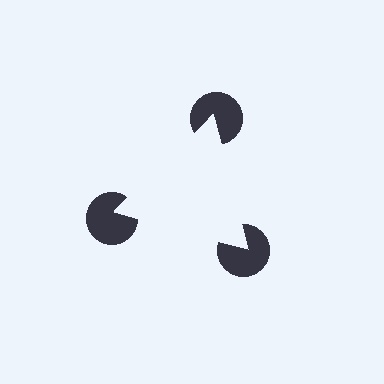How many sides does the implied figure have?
3 sides.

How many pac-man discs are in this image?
There are 3 — one at each vertex of the illusory triangle.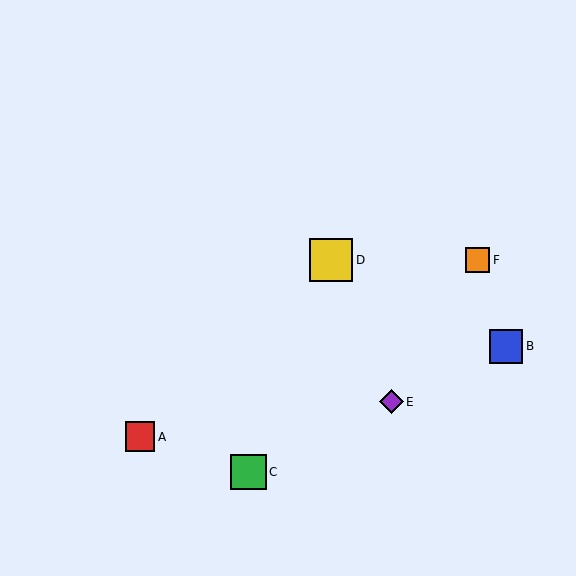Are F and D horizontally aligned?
Yes, both are at y≈260.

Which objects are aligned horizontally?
Objects D, F are aligned horizontally.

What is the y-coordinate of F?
Object F is at y≈260.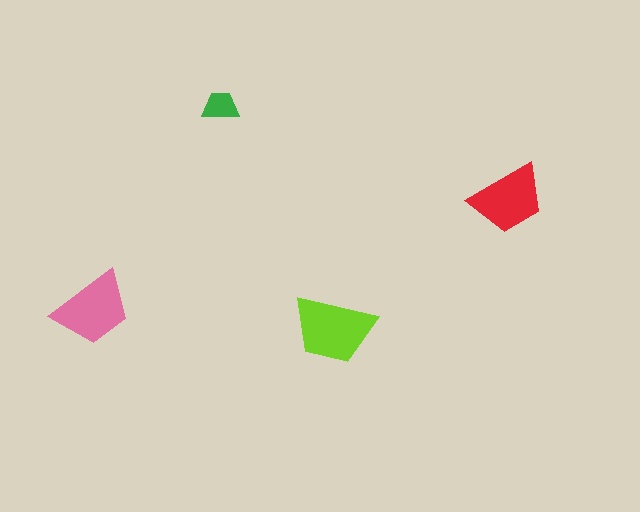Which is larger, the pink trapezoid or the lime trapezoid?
The lime one.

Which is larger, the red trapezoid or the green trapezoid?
The red one.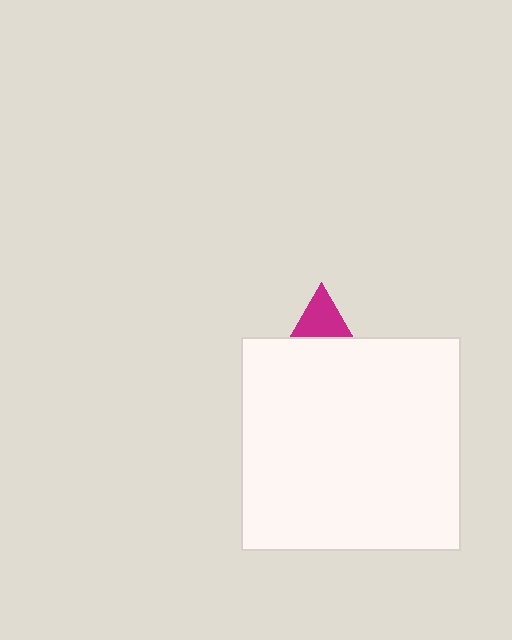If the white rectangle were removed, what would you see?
You would see the complete magenta triangle.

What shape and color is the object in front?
The object in front is a white rectangle.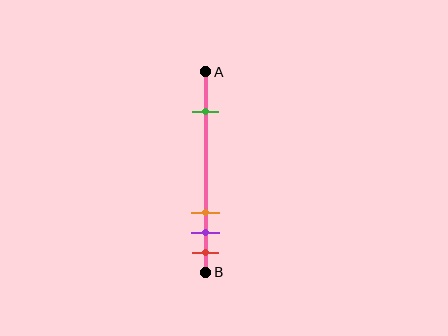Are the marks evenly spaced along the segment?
No, the marks are not evenly spaced.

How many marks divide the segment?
There are 4 marks dividing the segment.